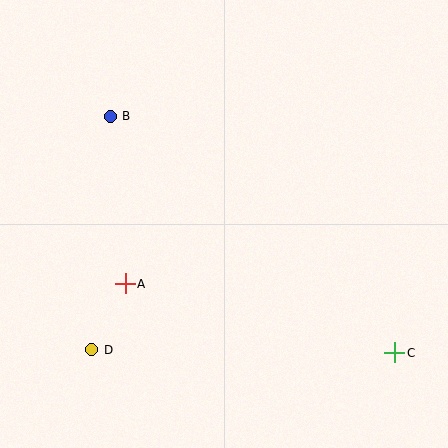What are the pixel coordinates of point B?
Point B is at (110, 116).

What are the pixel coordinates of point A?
Point A is at (125, 284).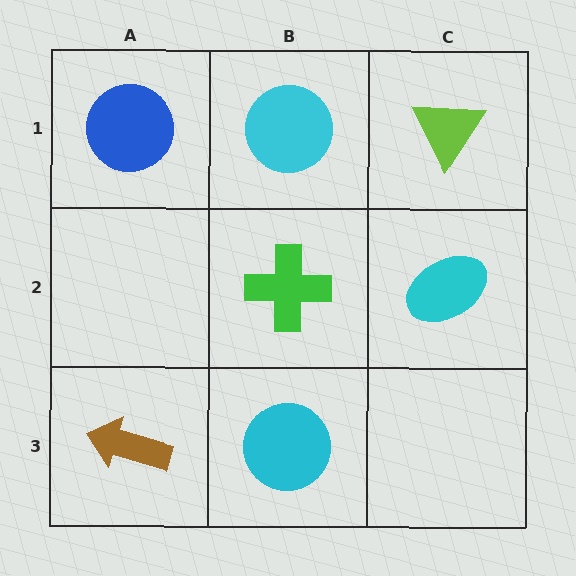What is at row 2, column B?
A green cross.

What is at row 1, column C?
A lime triangle.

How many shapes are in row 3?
2 shapes.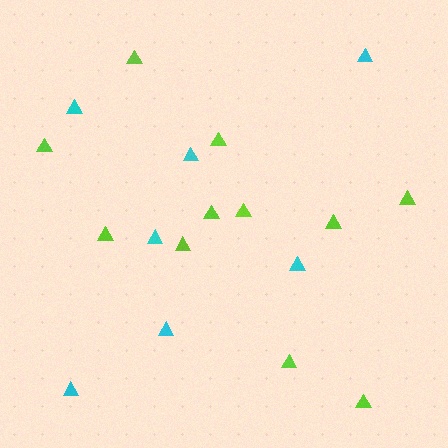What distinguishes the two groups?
There are 2 groups: one group of lime triangles (11) and one group of cyan triangles (7).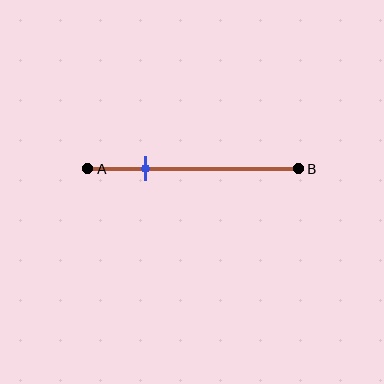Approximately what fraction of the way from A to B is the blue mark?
The blue mark is approximately 25% of the way from A to B.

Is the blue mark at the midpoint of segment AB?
No, the mark is at about 25% from A, not at the 50% midpoint.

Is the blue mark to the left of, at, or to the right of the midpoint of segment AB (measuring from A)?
The blue mark is to the left of the midpoint of segment AB.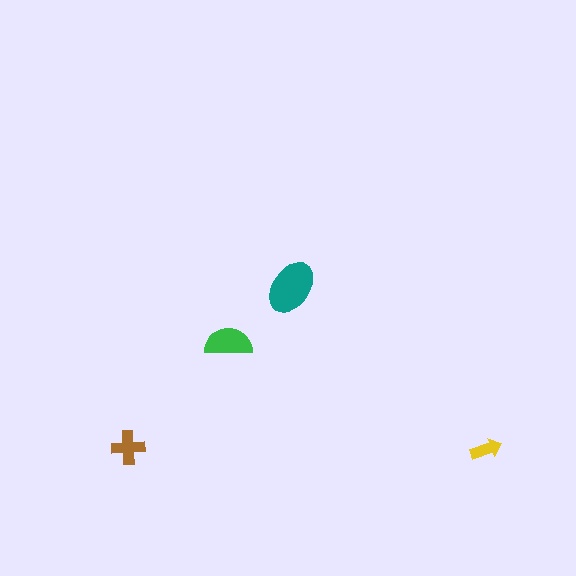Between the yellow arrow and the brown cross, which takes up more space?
The brown cross.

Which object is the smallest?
The yellow arrow.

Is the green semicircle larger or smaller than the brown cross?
Larger.